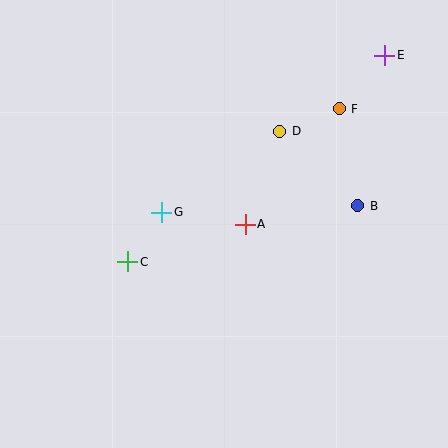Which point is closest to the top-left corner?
Point G is closest to the top-left corner.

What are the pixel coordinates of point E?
Point E is at (385, 55).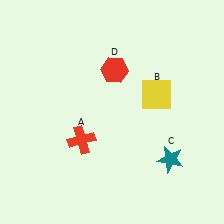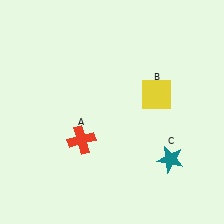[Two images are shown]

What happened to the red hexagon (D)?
The red hexagon (D) was removed in Image 2. It was in the top-right area of Image 1.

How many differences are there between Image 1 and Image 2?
There is 1 difference between the two images.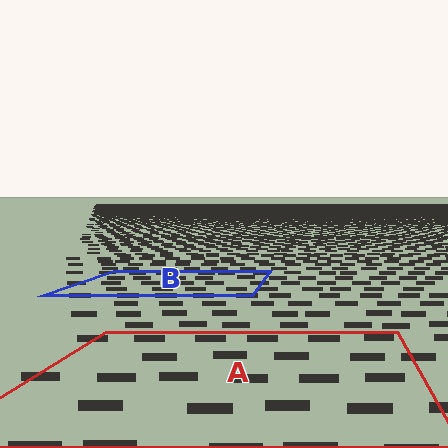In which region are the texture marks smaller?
The texture marks are smaller in region B, because it is farther away.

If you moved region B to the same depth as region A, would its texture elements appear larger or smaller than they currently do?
They would appear larger. At a closer depth, the same texture elements are projected at a bigger on-screen size.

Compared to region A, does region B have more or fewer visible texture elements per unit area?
Region B has more texture elements per unit area — they are packed more densely because it is farther away.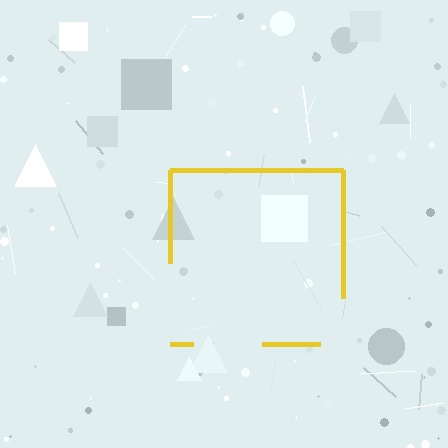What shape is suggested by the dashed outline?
The dashed outline suggests a square.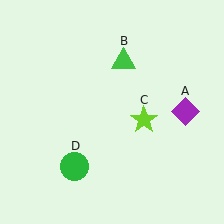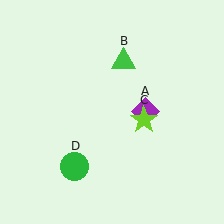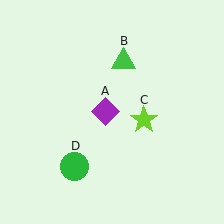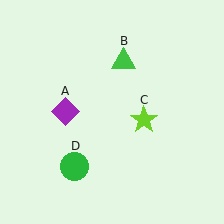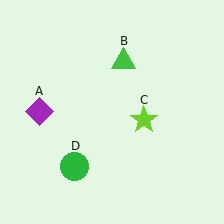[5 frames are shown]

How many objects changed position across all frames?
1 object changed position: purple diamond (object A).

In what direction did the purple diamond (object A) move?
The purple diamond (object A) moved left.